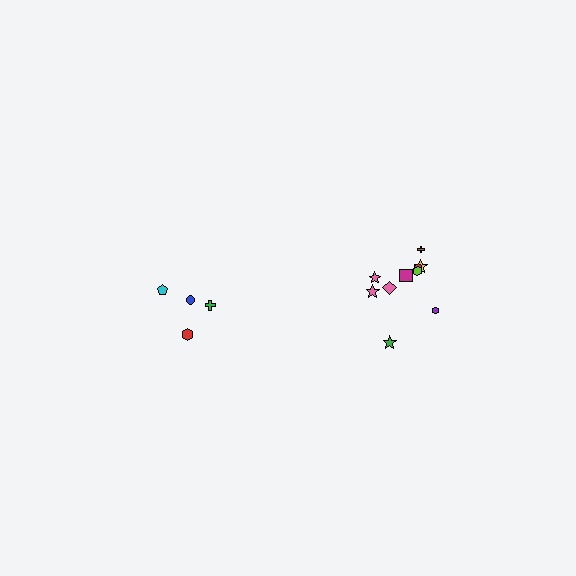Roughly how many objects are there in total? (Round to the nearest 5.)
Roughly 15 objects in total.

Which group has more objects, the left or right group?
The right group.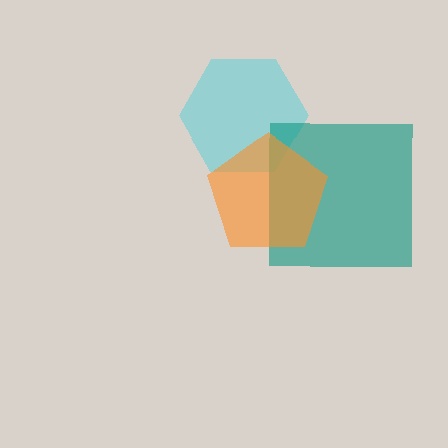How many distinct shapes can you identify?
There are 3 distinct shapes: a cyan hexagon, a teal square, an orange pentagon.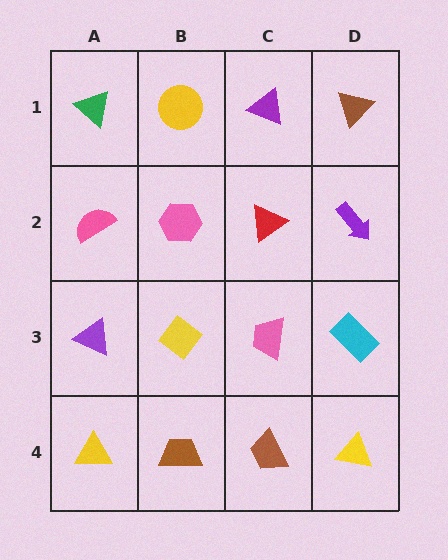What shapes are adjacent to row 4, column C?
A pink trapezoid (row 3, column C), a brown trapezoid (row 4, column B), a yellow triangle (row 4, column D).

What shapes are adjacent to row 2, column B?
A yellow circle (row 1, column B), a yellow diamond (row 3, column B), a pink semicircle (row 2, column A), a red triangle (row 2, column C).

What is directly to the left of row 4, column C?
A brown trapezoid.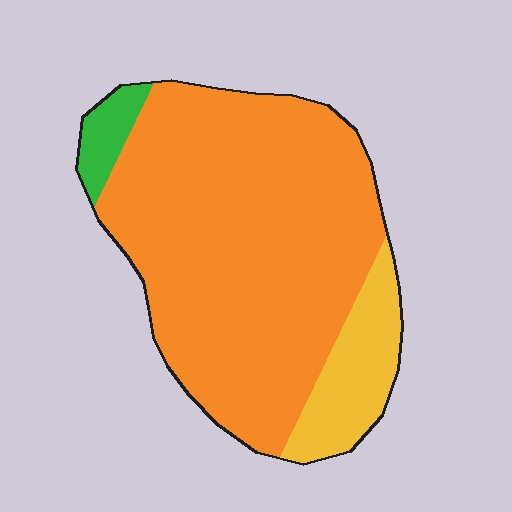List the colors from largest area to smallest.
From largest to smallest: orange, yellow, green.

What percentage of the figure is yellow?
Yellow covers about 15% of the figure.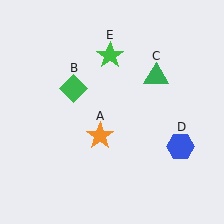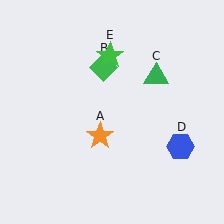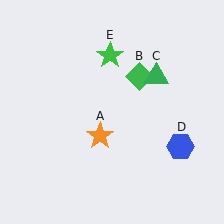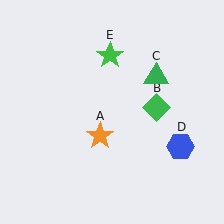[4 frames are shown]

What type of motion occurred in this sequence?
The green diamond (object B) rotated clockwise around the center of the scene.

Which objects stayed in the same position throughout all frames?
Orange star (object A) and green triangle (object C) and blue hexagon (object D) and green star (object E) remained stationary.